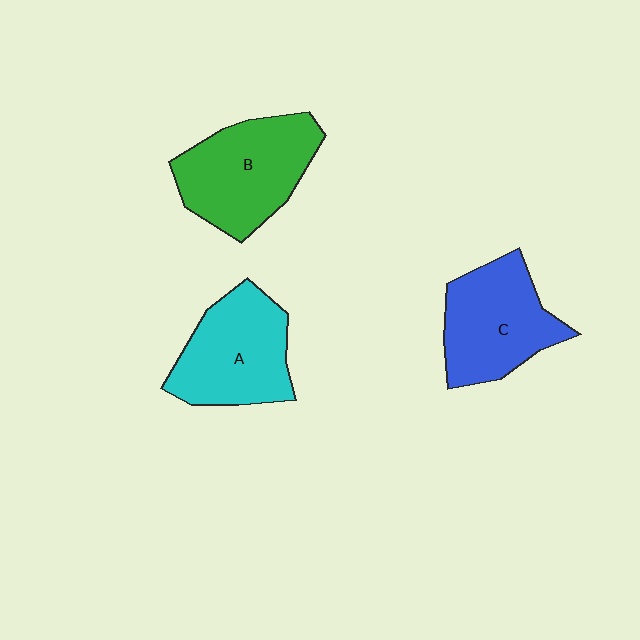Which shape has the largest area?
Shape B (green).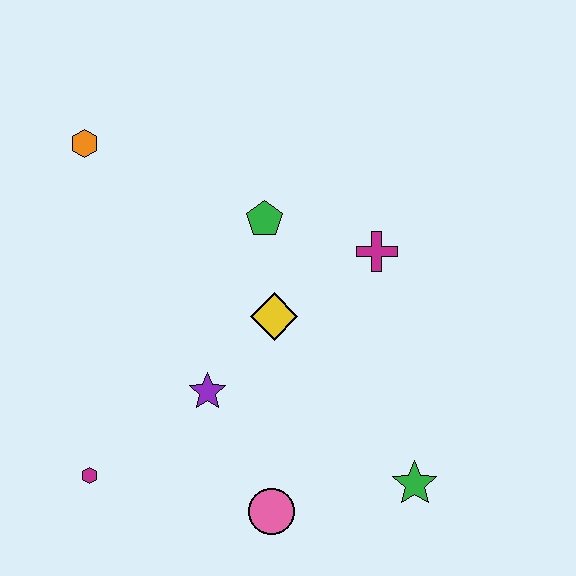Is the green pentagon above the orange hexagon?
No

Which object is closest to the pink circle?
The purple star is closest to the pink circle.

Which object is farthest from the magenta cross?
The magenta hexagon is farthest from the magenta cross.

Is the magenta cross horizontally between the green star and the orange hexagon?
Yes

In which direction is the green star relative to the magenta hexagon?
The green star is to the right of the magenta hexagon.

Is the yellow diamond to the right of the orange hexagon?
Yes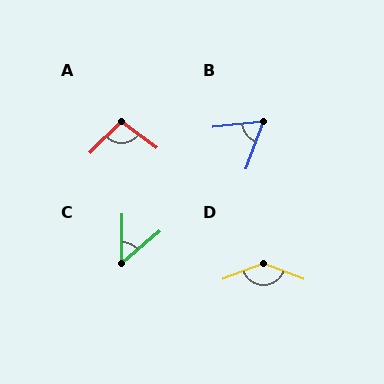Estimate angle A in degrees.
Approximately 99 degrees.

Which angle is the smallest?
C, at approximately 49 degrees.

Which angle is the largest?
D, at approximately 138 degrees.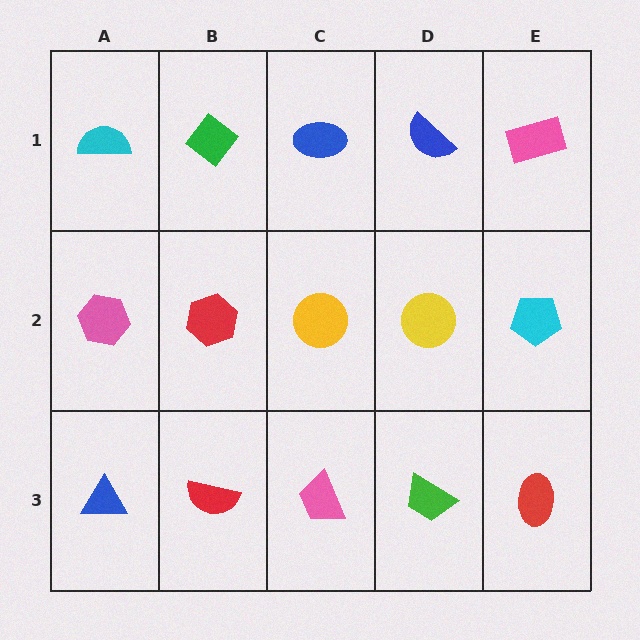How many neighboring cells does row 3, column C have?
3.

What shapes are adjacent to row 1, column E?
A cyan pentagon (row 2, column E), a blue semicircle (row 1, column D).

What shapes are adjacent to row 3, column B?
A red hexagon (row 2, column B), a blue triangle (row 3, column A), a pink trapezoid (row 3, column C).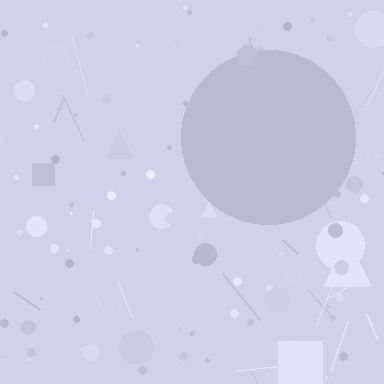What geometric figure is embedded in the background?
A circle is embedded in the background.